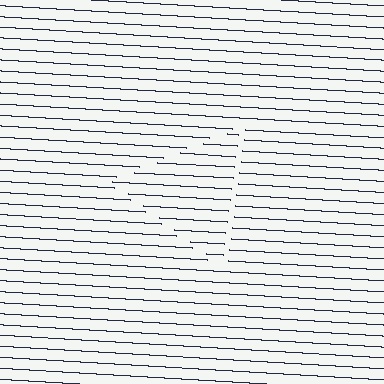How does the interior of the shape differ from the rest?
The interior of the shape contains the same grating, shifted by half a period — the contour is defined by the phase discontinuity where line-ends from the inner and outer gratings abut.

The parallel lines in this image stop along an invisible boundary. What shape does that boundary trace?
An illusory triangle. The interior of the shape contains the same grating, shifted by half a period — the contour is defined by the phase discontinuity where line-ends from the inner and outer gratings abut.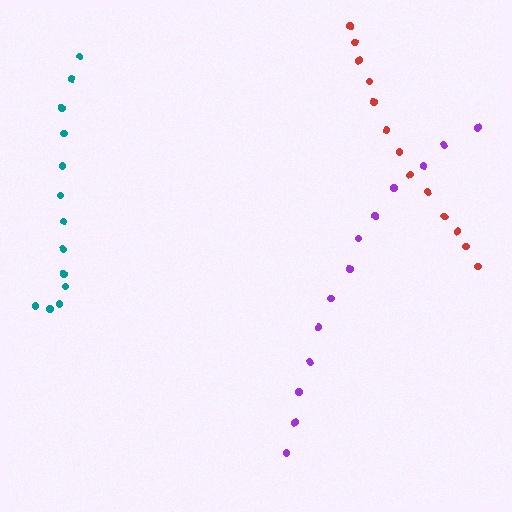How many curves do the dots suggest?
There are 3 distinct paths.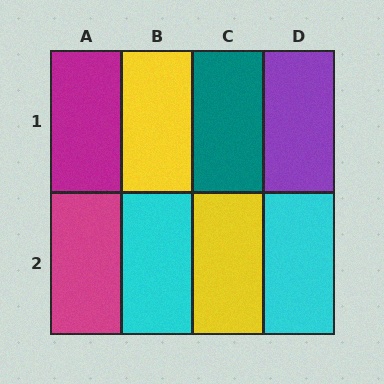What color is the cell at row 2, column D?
Cyan.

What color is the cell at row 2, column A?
Magenta.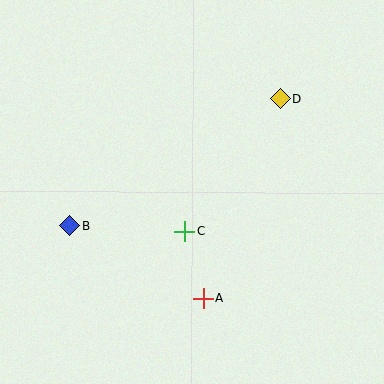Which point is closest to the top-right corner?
Point D is closest to the top-right corner.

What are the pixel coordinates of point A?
Point A is at (203, 298).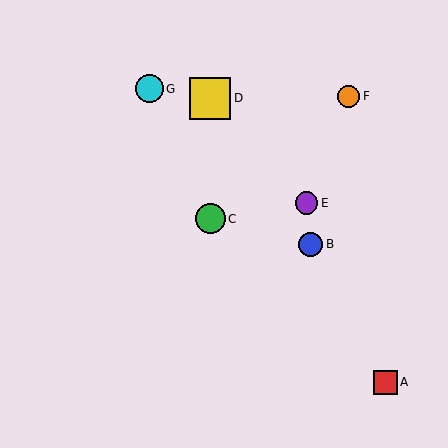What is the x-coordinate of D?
Object D is at x≈210.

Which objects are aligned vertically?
Objects C, D are aligned vertically.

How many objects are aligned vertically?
2 objects (C, D) are aligned vertically.